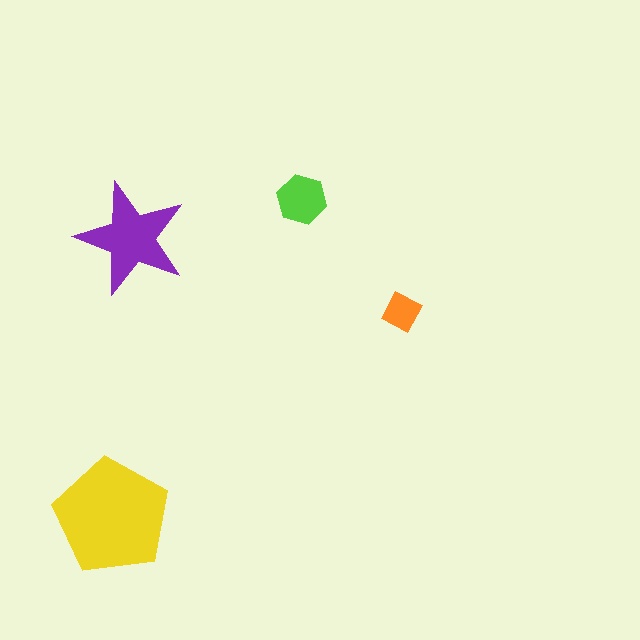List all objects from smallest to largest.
The orange square, the lime hexagon, the purple star, the yellow pentagon.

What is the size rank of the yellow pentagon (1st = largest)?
1st.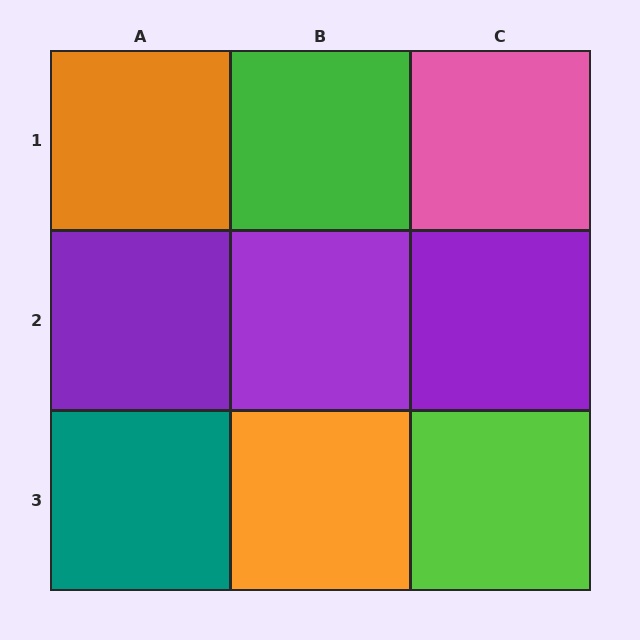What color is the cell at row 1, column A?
Orange.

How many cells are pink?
1 cell is pink.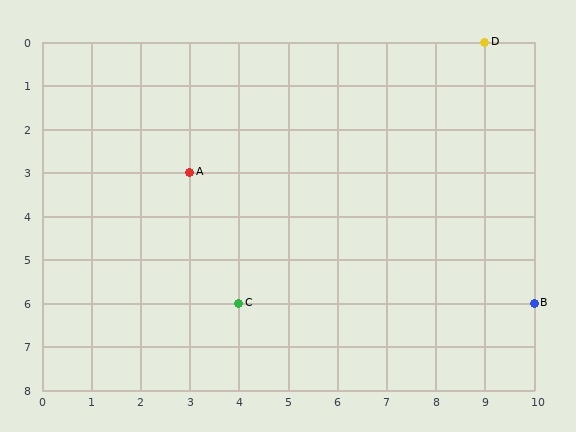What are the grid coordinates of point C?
Point C is at grid coordinates (4, 6).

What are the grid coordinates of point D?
Point D is at grid coordinates (9, 0).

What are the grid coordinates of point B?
Point B is at grid coordinates (10, 6).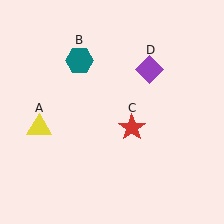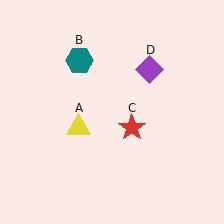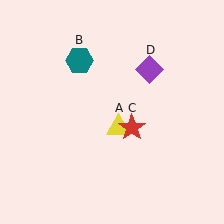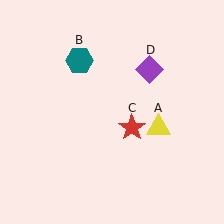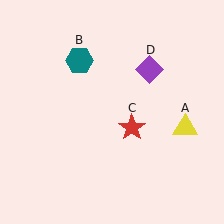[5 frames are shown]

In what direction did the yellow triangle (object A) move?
The yellow triangle (object A) moved right.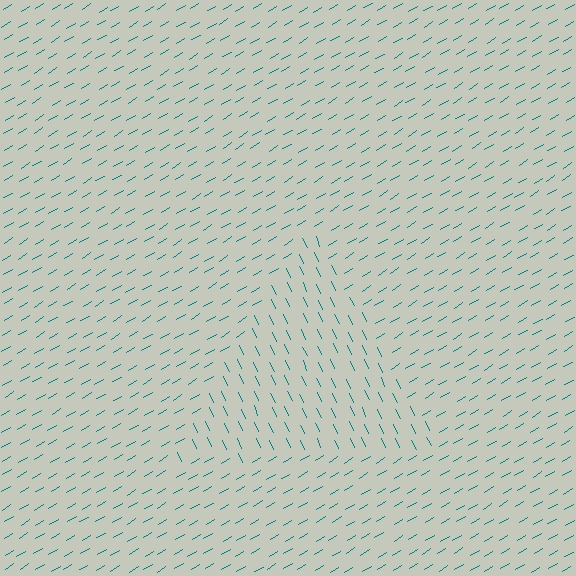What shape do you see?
I see a triangle.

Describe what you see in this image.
The image is filled with small teal line segments. A triangle region in the image has lines oriented differently from the surrounding lines, creating a visible texture boundary.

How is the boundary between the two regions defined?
The boundary is defined purely by a change in line orientation (approximately 83 degrees difference). All lines are the same color and thickness.